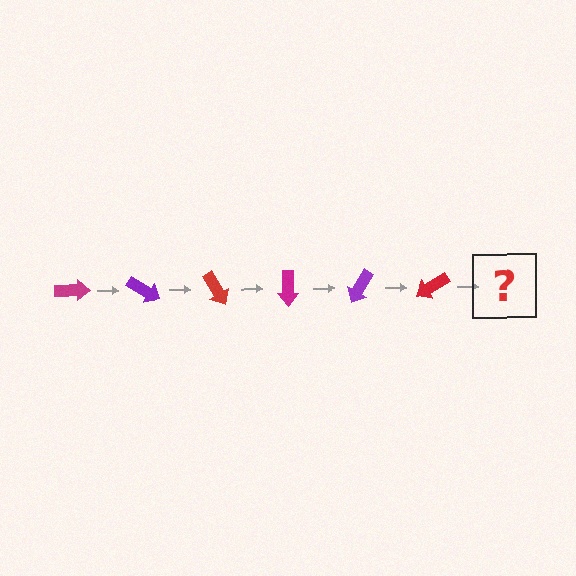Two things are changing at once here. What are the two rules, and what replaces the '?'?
The two rules are that it rotates 30 degrees each step and the color cycles through magenta, purple, and red. The '?' should be a magenta arrow, rotated 180 degrees from the start.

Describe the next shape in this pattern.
It should be a magenta arrow, rotated 180 degrees from the start.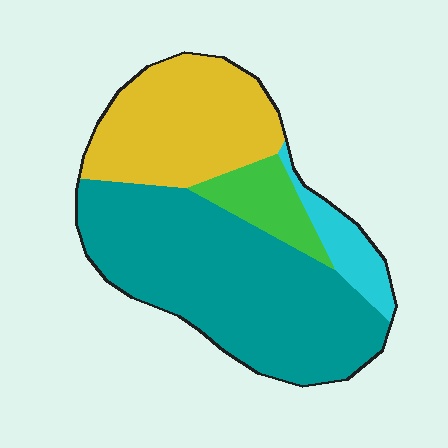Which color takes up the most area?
Teal, at roughly 55%.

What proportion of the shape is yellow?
Yellow takes up between a sixth and a third of the shape.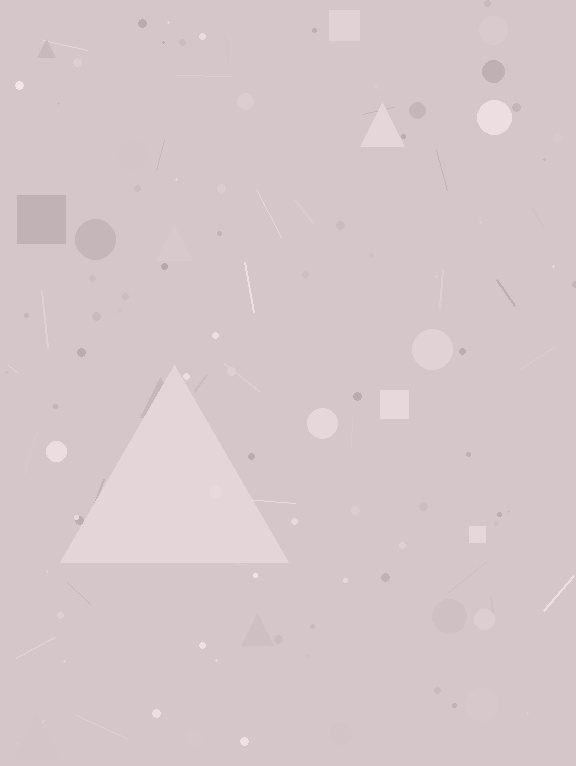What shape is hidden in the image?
A triangle is hidden in the image.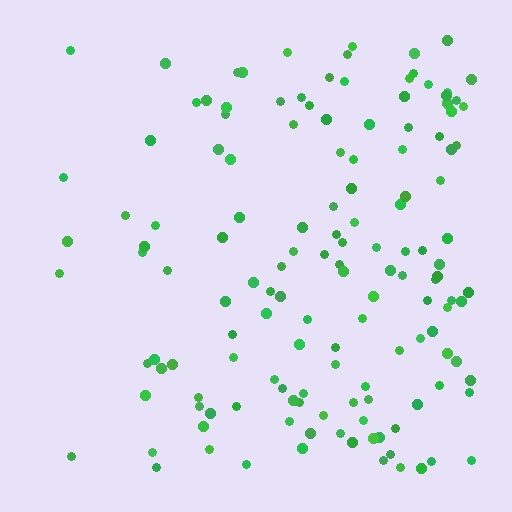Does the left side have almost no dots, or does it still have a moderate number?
Still a moderate number, just noticeably fewer than the right.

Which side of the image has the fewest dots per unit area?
The left.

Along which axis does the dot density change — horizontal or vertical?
Horizontal.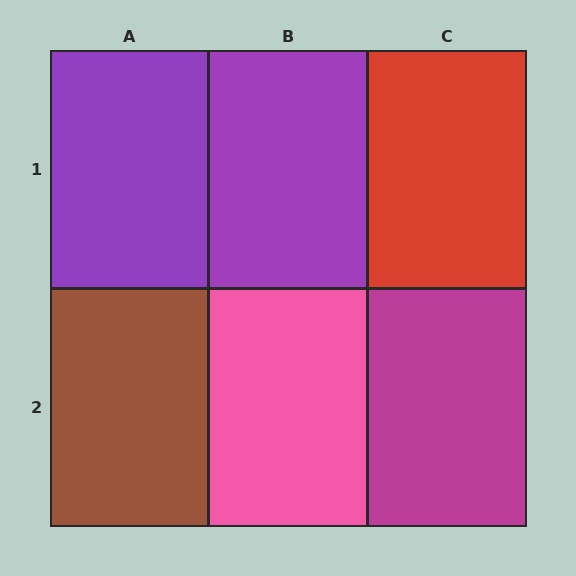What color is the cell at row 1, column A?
Purple.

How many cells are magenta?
1 cell is magenta.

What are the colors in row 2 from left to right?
Brown, pink, magenta.